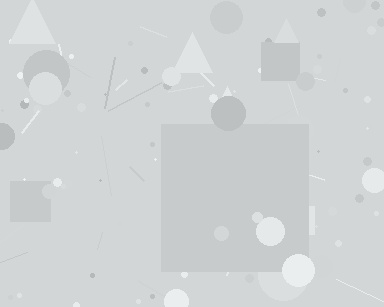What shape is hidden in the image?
A square is hidden in the image.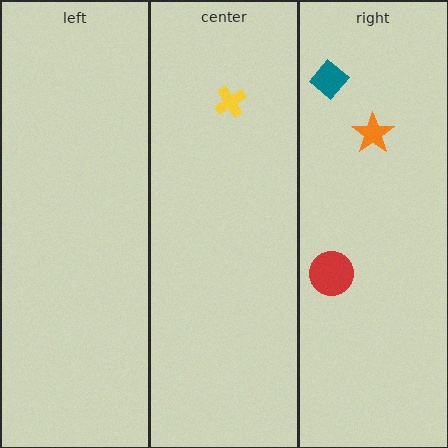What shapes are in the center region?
The yellow cross.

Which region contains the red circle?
The right region.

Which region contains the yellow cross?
The center region.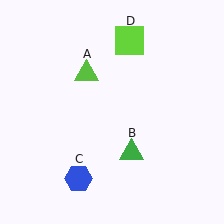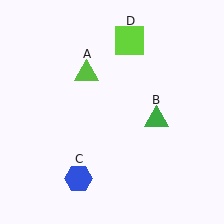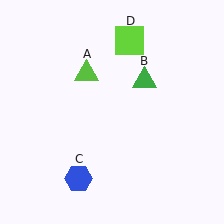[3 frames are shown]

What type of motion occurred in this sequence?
The green triangle (object B) rotated counterclockwise around the center of the scene.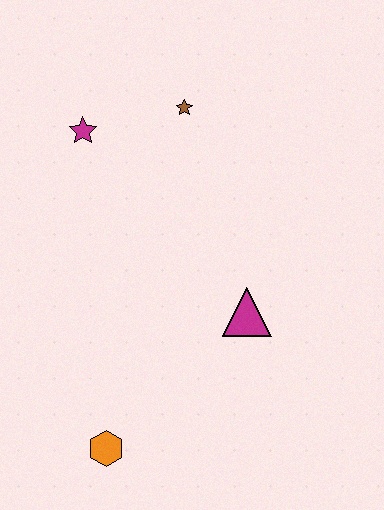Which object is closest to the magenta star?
The brown star is closest to the magenta star.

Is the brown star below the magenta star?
No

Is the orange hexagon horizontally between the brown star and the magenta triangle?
No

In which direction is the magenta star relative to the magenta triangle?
The magenta star is above the magenta triangle.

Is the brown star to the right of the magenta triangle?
No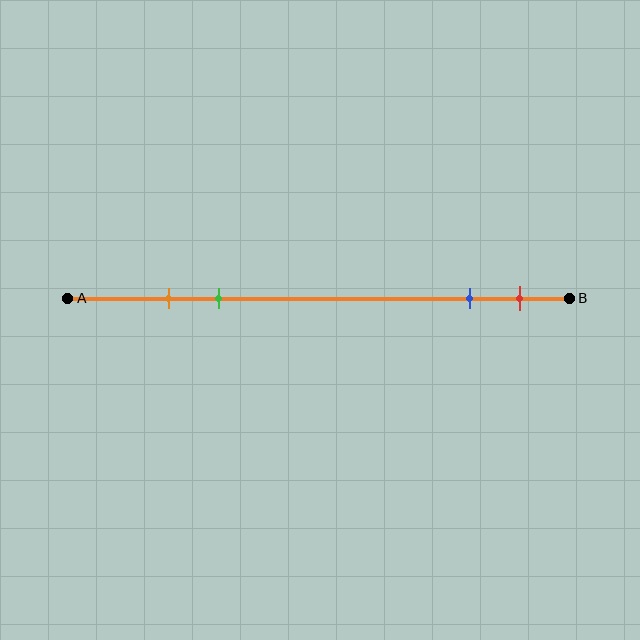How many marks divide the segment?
There are 4 marks dividing the segment.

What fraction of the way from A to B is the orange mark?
The orange mark is approximately 20% (0.2) of the way from A to B.